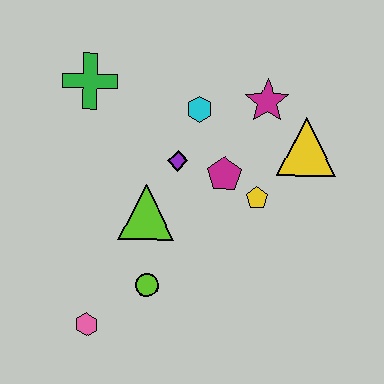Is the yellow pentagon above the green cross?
No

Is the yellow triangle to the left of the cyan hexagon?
No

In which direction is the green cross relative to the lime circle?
The green cross is above the lime circle.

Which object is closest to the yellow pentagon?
The magenta pentagon is closest to the yellow pentagon.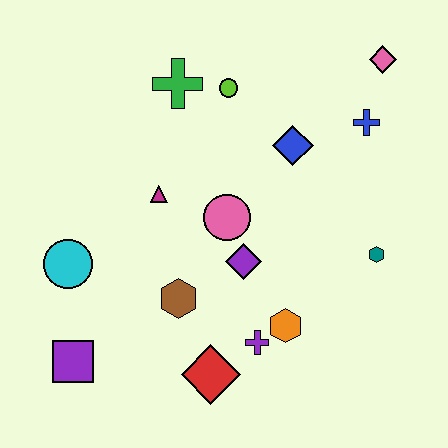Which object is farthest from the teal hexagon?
The purple square is farthest from the teal hexagon.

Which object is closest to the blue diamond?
The blue cross is closest to the blue diamond.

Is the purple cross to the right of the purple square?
Yes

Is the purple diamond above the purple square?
Yes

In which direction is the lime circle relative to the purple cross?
The lime circle is above the purple cross.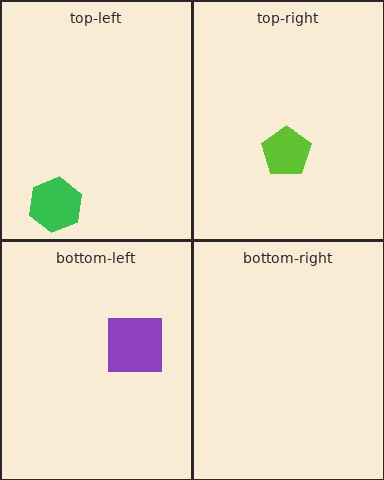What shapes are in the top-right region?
The lime pentagon.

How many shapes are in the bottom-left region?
1.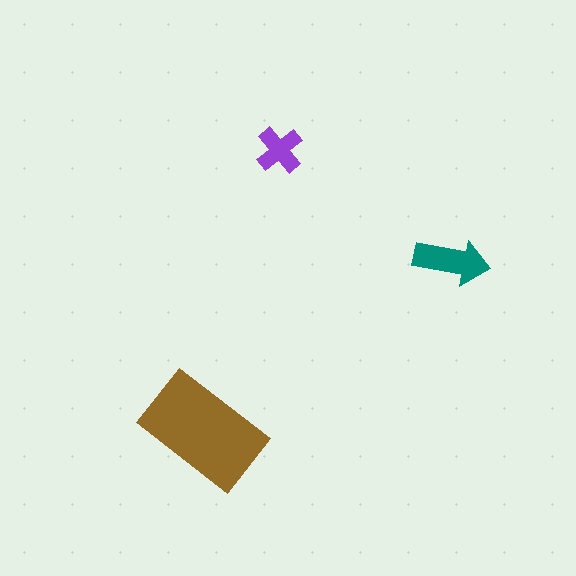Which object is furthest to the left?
The brown rectangle is leftmost.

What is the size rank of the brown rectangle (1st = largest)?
1st.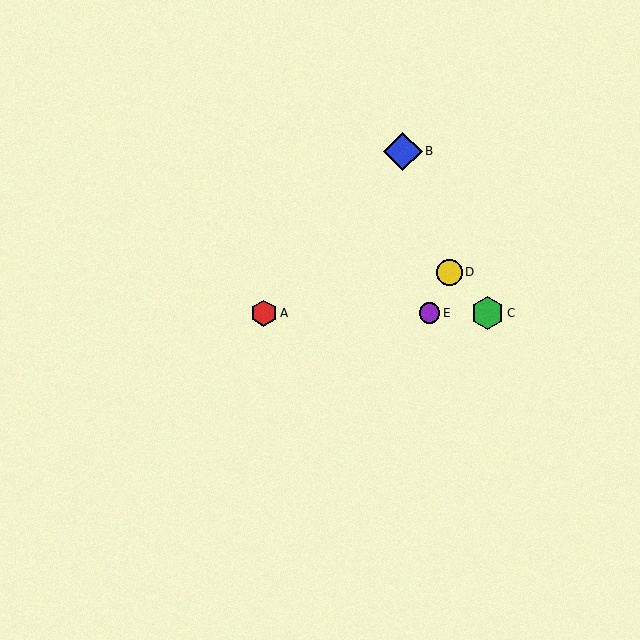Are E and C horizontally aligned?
Yes, both are at y≈313.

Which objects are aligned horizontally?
Objects A, C, E are aligned horizontally.